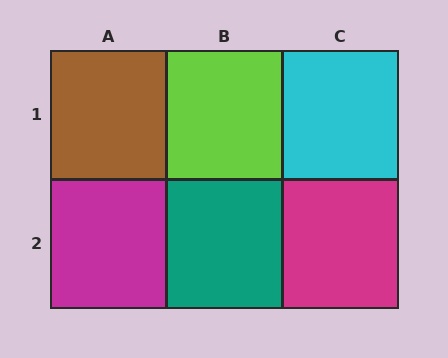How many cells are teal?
1 cell is teal.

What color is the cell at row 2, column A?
Magenta.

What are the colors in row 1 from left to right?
Brown, lime, cyan.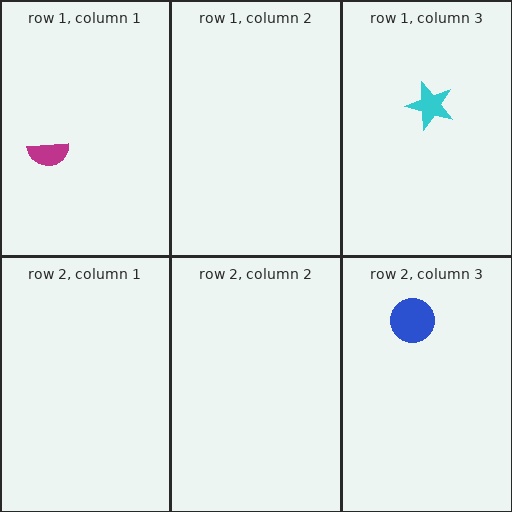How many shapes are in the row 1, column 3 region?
1.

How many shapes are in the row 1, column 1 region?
1.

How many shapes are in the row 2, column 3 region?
1.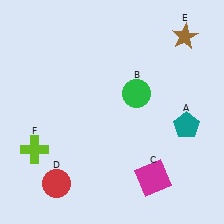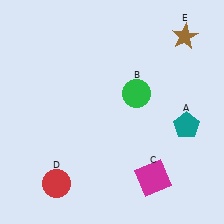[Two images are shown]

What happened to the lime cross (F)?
The lime cross (F) was removed in Image 2. It was in the bottom-left area of Image 1.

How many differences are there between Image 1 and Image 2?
There is 1 difference between the two images.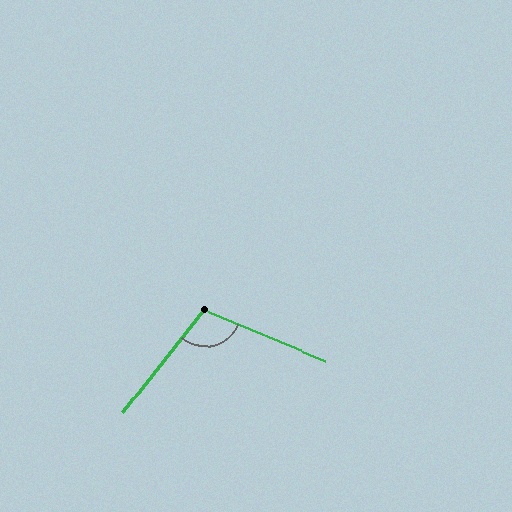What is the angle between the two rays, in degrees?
Approximately 105 degrees.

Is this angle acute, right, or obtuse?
It is obtuse.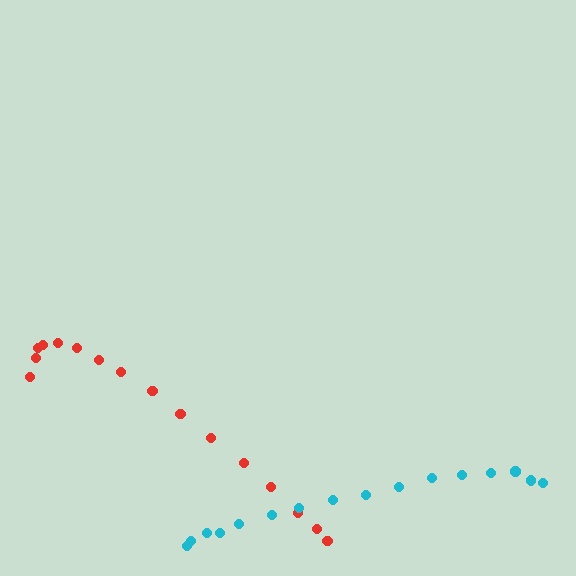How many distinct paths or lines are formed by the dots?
There are 2 distinct paths.